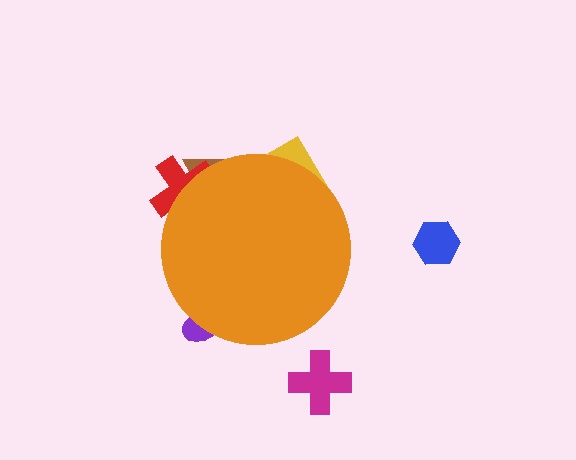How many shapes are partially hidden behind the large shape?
4 shapes are partially hidden.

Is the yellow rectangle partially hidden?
Yes, the yellow rectangle is partially hidden behind the orange circle.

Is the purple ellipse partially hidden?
Yes, the purple ellipse is partially hidden behind the orange circle.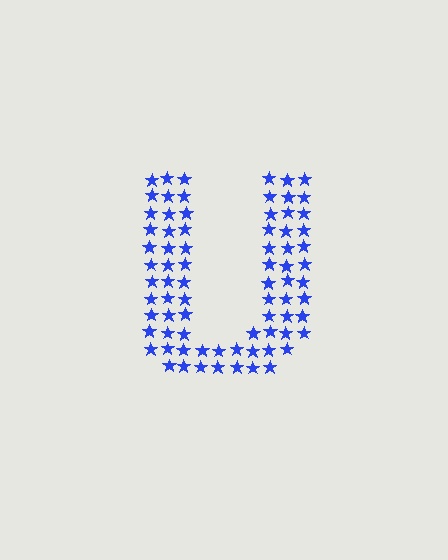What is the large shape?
The large shape is the letter U.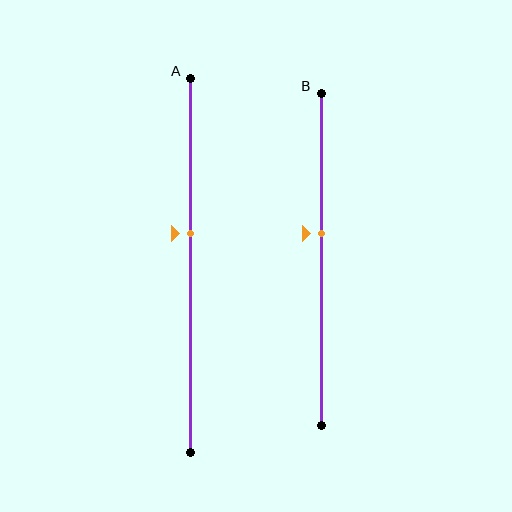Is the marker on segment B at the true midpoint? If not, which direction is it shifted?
No, the marker on segment B is shifted upward by about 8% of the segment length.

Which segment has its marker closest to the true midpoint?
Segment B has its marker closest to the true midpoint.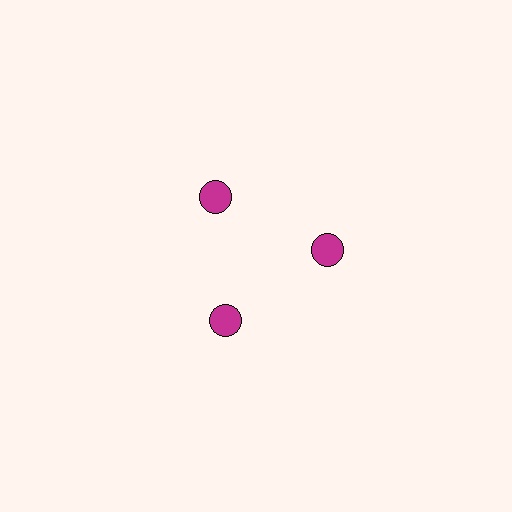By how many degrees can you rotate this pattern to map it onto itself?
The pattern maps onto itself every 120 degrees of rotation.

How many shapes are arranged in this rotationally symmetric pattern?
There are 3 shapes, arranged in 3 groups of 1.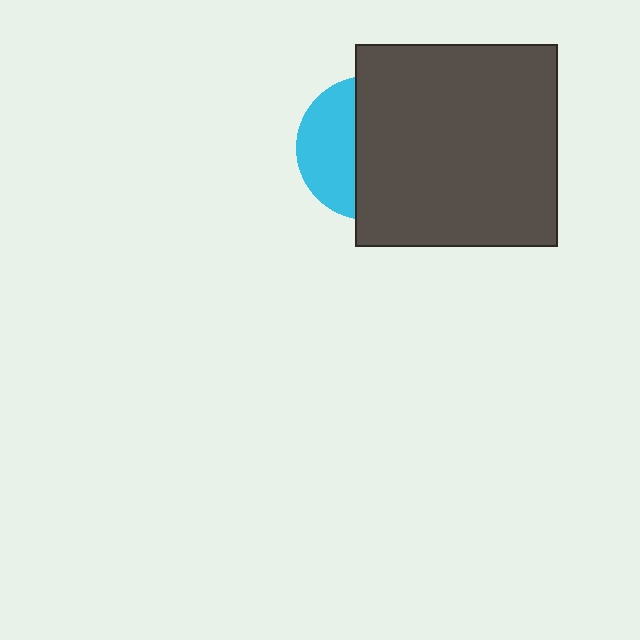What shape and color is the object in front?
The object in front is a dark gray square.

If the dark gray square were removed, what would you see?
You would see the complete cyan circle.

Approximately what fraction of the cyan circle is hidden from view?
Roughly 61% of the cyan circle is hidden behind the dark gray square.